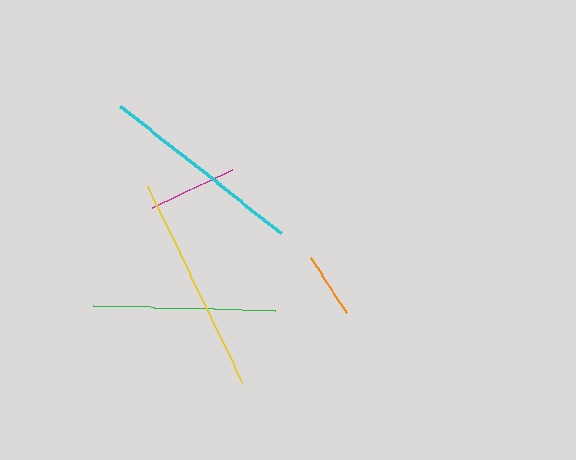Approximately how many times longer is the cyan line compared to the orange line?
The cyan line is approximately 3.1 times the length of the orange line.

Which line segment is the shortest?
The orange line is the shortest at approximately 66 pixels.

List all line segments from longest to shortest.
From longest to shortest: yellow, cyan, green, magenta, orange.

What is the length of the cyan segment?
The cyan segment is approximately 205 pixels long.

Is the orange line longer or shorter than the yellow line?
The yellow line is longer than the orange line.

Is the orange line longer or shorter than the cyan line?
The cyan line is longer than the orange line.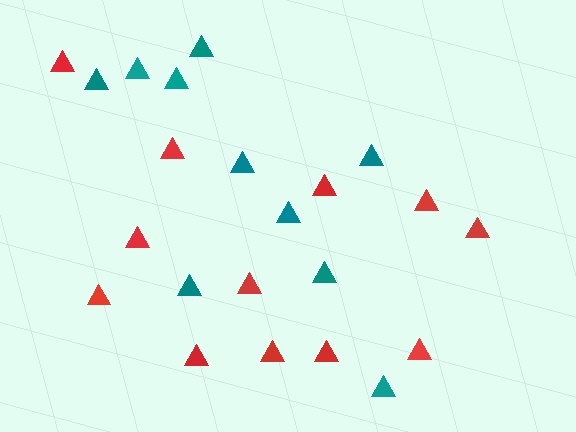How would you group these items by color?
There are 2 groups: one group of red triangles (12) and one group of teal triangles (10).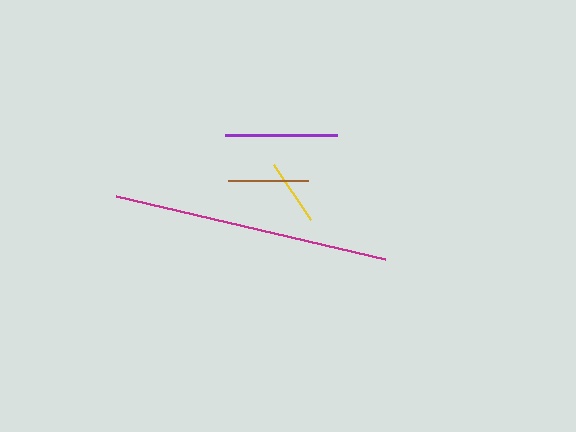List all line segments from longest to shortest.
From longest to shortest: magenta, purple, brown, yellow.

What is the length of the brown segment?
The brown segment is approximately 81 pixels long.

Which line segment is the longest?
The magenta line is the longest at approximately 276 pixels.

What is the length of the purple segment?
The purple segment is approximately 113 pixels long.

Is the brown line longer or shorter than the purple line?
The purple line is longer than the brown line.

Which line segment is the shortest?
The yellow line is the shortest at approximately 66 pixels.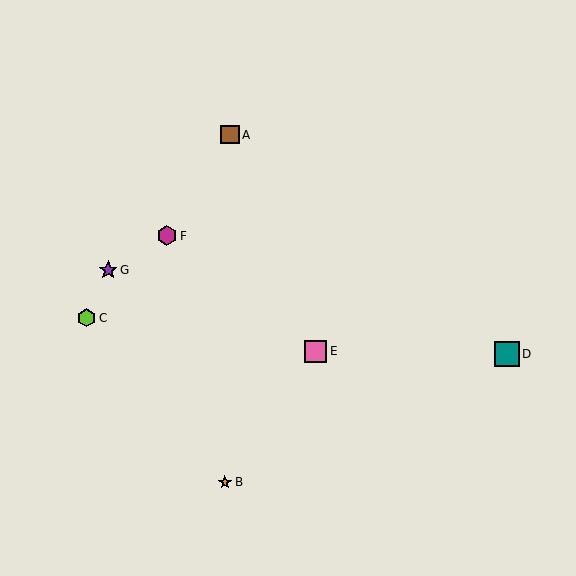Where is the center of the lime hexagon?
The center of the lime hexagon is at (87, 318).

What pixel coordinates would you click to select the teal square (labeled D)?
Click at (507, 354) to select the teal square D.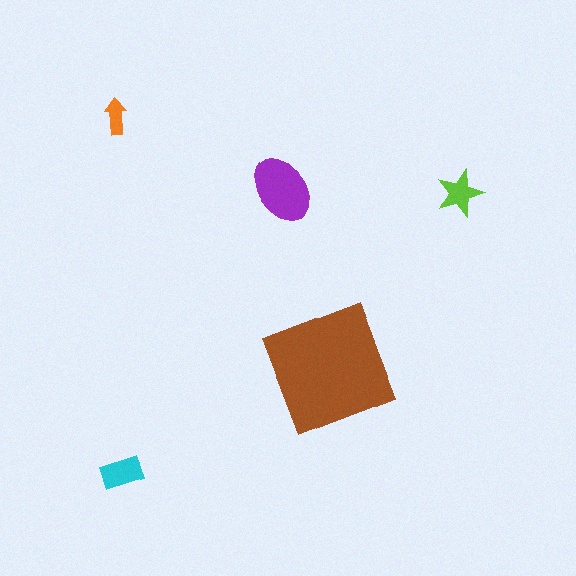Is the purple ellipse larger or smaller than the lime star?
Larger.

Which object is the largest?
The brown square.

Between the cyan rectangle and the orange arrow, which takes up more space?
The cyan rectangle.